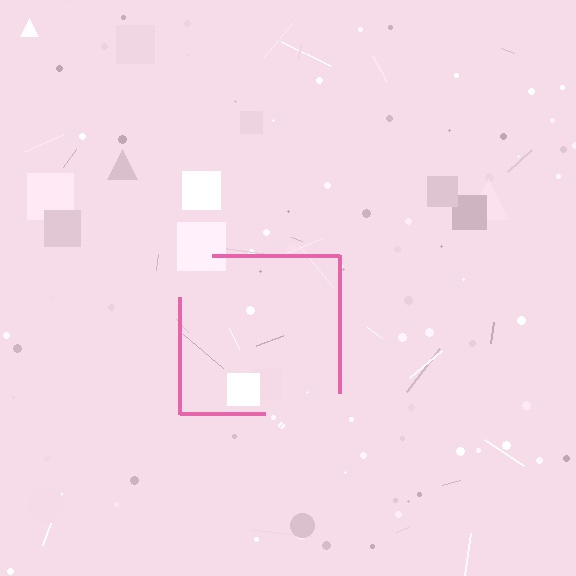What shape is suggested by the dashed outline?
The dashed outline suggests a square.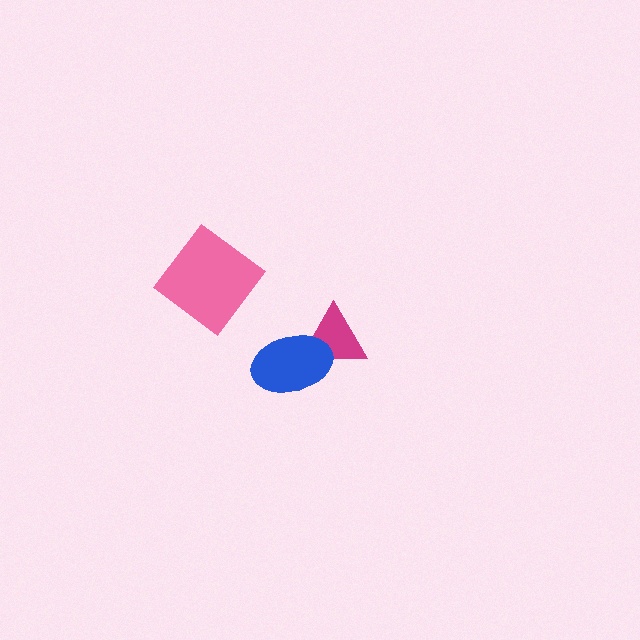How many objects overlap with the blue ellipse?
1 object overlaps with the blue ellipse.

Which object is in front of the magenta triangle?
The blue ellipse is in front of the magenta triangle.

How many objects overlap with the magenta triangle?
1 object overlaps with the magenta triangle.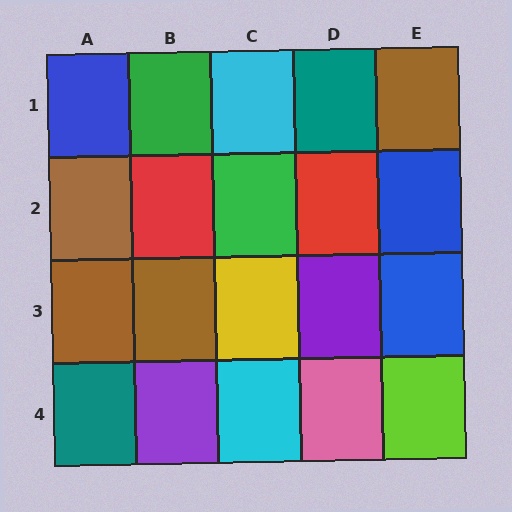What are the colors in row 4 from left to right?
Teal, purple, cyan, pink, lime.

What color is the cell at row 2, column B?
Red.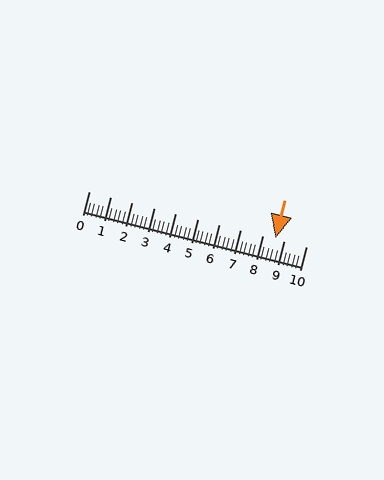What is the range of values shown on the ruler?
The ruler shows values from 0 to 10.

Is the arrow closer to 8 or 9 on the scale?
The arrow is closer to 9.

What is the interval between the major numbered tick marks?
The major tick marks are spaced 1 units apart.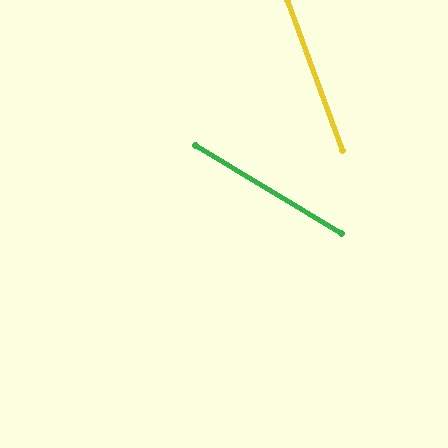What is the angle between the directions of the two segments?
Approximately 39 degrees.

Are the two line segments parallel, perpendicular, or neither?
Neither parallel nor perpendicular — they differ by about 39°.